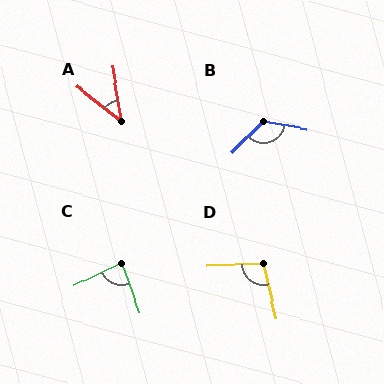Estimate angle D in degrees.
Approximately 102 degrees.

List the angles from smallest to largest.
A (42°), C (85°), D (102°), B (124°).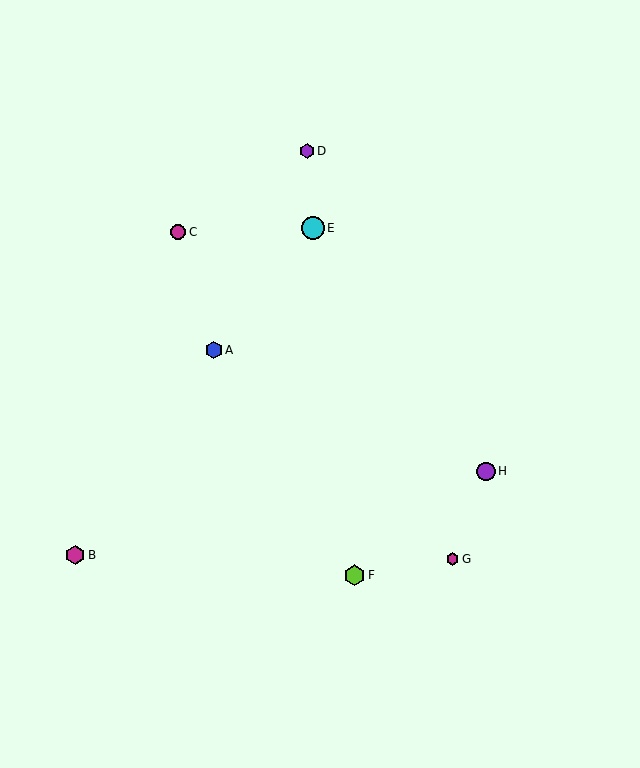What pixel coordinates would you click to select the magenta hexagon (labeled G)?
Click at (452, 559) to select the magenta hexagon G.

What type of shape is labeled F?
Shape F is a lime hexagon.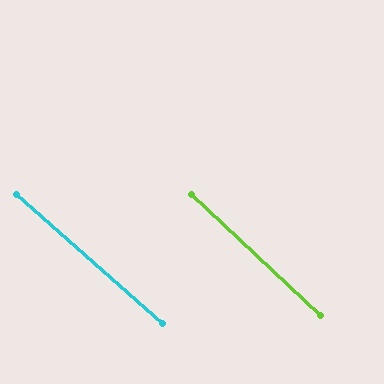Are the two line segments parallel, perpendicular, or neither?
Parallel — their directions differ by only 1.9°.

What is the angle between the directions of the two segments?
Approximately 2 degrees.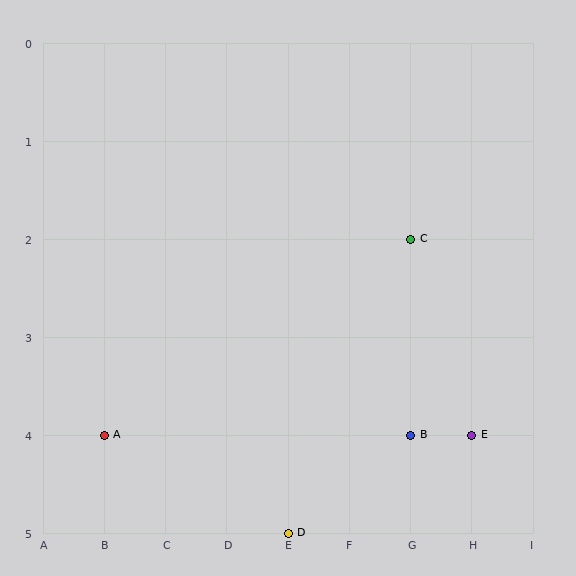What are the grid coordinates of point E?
Point E is at grid coordinates (H, 4).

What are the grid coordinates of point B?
Point B is at grid coordinates (G, 4).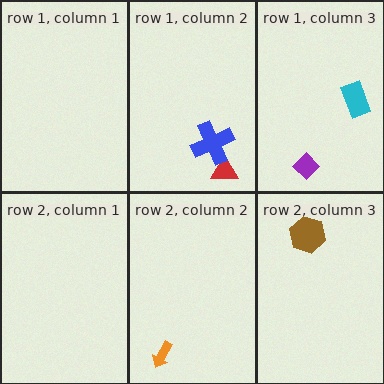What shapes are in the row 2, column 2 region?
The orange arrow.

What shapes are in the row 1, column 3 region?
The cyan rectangle, the purple diamond.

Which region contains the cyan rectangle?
The row 1, column 3 region.